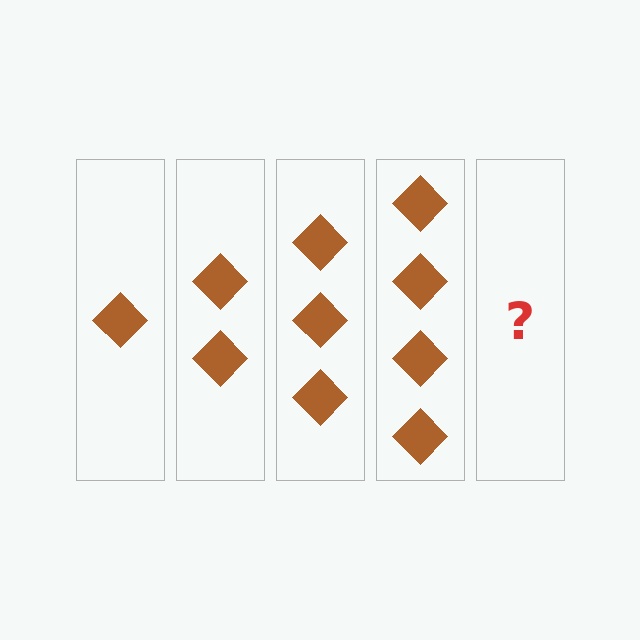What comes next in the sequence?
The next element should be 5 diamonds.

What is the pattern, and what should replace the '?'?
The pattern is that each step adds one more diamond. The '?' should be 5 diamonds.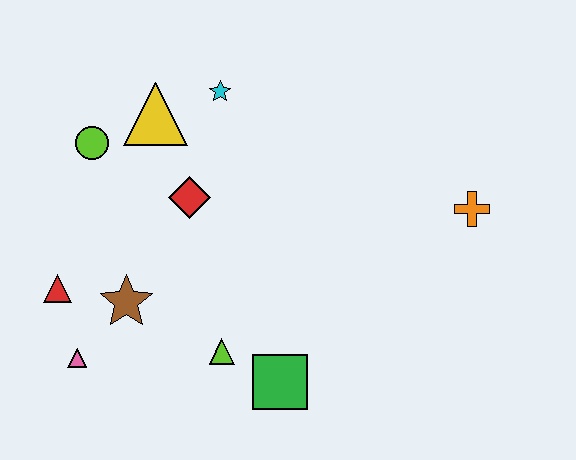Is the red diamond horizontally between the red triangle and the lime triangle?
Yes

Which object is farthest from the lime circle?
The orange cross is farthest from the lime circle.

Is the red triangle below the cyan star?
Yes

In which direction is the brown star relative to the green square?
The brown star is to the left of the green square.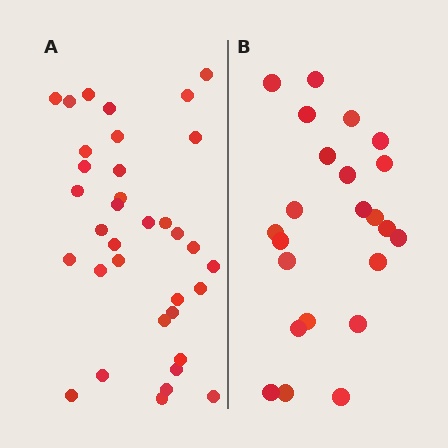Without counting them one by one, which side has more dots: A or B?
Region A (the left region) has more dots.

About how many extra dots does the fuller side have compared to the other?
Region A has roughly 12 or so more dots than region B.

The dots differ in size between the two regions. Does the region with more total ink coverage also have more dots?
No. Region B has more total ink coverage because its dots are larger, but region A actually contains more individual dots. Total area can be misleading — the number of items is what matters here.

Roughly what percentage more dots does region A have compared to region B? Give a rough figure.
About 50% more.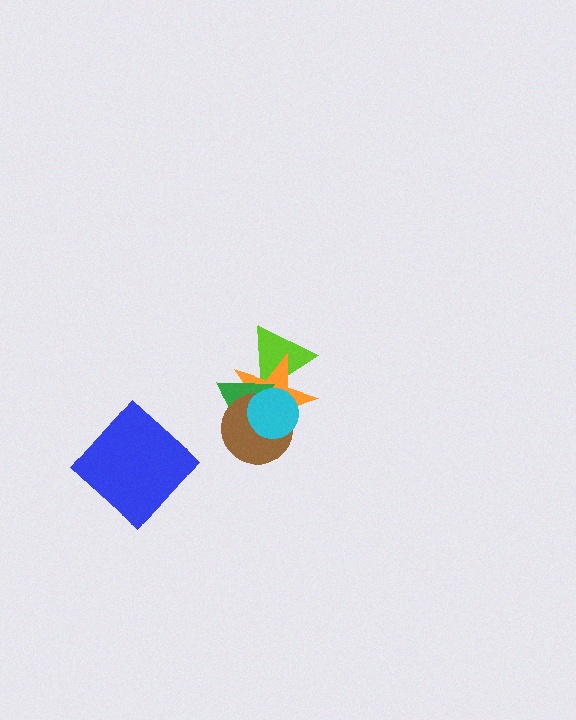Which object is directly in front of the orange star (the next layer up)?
The green triangle is directly in front of the orange star.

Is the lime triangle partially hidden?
Yes, it is partially covered by another shape.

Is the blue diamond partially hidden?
No, no other shape covers it.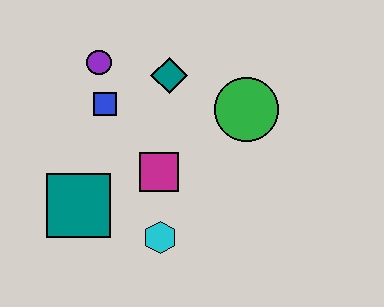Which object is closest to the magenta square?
The cyan hexagon is closest to the magenta square.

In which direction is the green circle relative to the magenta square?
The green circle is to the right of the magenta square.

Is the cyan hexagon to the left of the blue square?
No